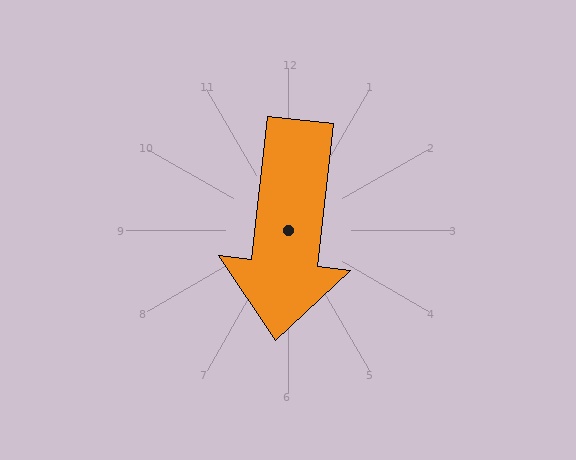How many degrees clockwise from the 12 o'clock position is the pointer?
Approximately 186 degrees.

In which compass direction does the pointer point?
South.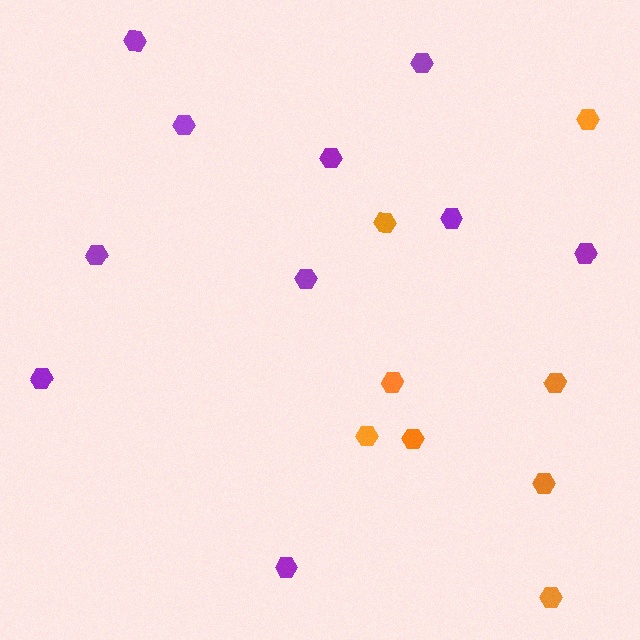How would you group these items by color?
There are 2 groups: one group of purple hexagons (10) and one group of orange hexagons (8).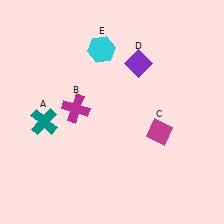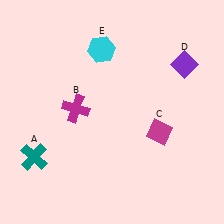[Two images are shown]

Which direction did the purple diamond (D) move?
The purple diamond (D) moved right.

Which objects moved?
The objects that moved are: the teal cross (A), the purple diamond (D).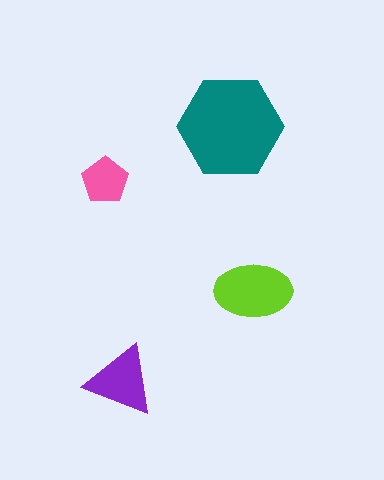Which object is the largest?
The teal hexagon.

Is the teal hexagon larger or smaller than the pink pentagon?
Larger.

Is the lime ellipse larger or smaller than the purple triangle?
Larger.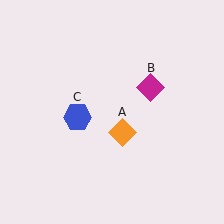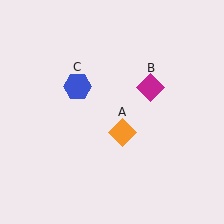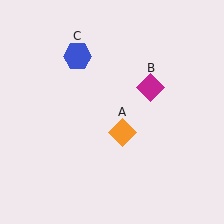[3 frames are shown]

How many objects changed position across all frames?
1 object changed position: blue hexagon (object C).